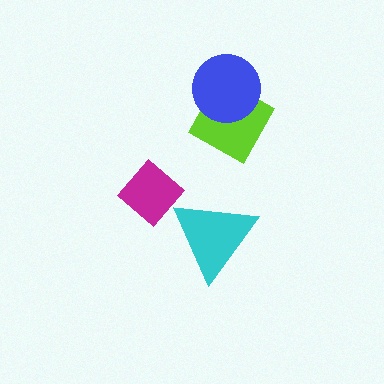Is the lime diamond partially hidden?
Yes, it is partially covered by another shape.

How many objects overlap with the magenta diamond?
0 objects overlap with the magenta diamond.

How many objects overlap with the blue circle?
1 object overlaps with the blue circle.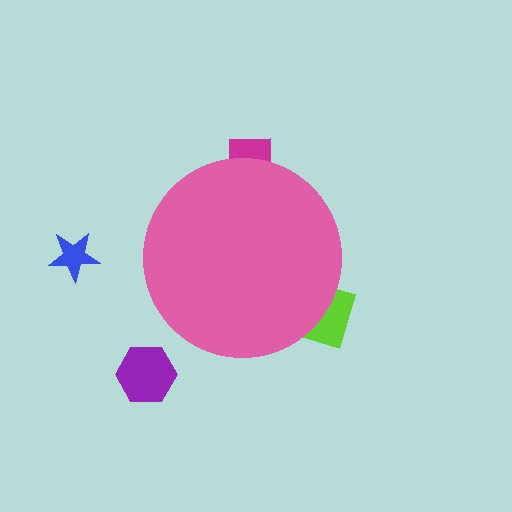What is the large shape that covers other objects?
A pink circle.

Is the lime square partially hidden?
Yes, the lime square is partially hidden behind the pink circle.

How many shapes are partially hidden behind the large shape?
2 shapes are partially hidden.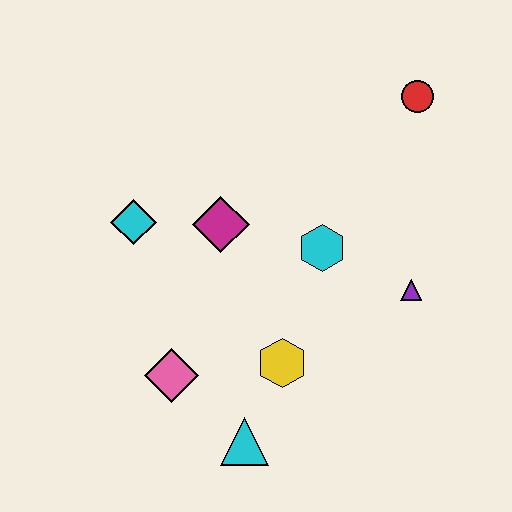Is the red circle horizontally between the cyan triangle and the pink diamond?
No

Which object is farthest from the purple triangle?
The cyan diamond is farthest from the purple triangle.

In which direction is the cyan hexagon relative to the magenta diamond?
The cyan hexagon is to the right of the magenta diamond.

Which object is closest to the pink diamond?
The cyan triangle is closest to the pink diamond.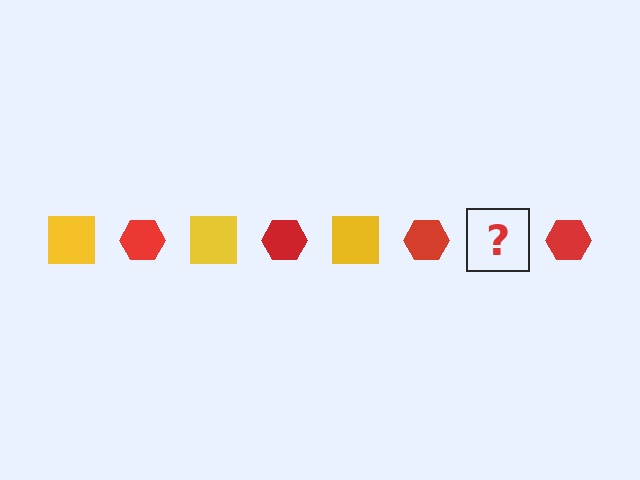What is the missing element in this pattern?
The missing element is a yellow square.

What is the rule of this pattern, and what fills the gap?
The rule is that the pattern alternates between yellow square and red hexagon. The gap should be filled with a yellow square.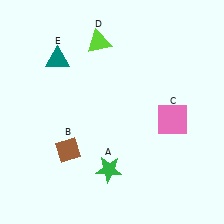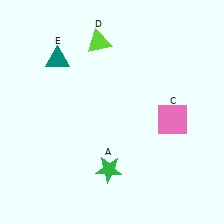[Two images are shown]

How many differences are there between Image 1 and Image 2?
There is 1 difference between the two images.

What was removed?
The brown diamond (B) was removed in Image 2.